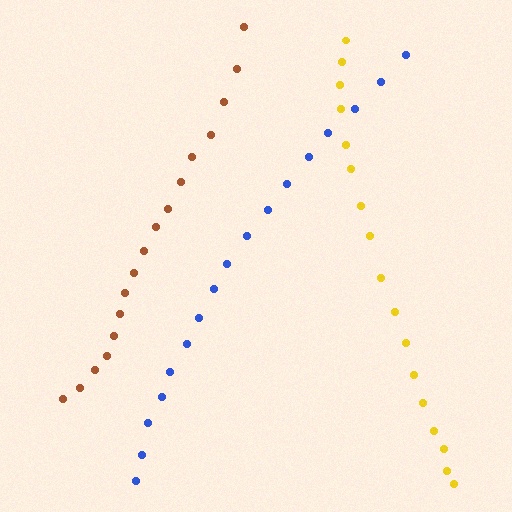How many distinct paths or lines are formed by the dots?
There are 3 distinct paths.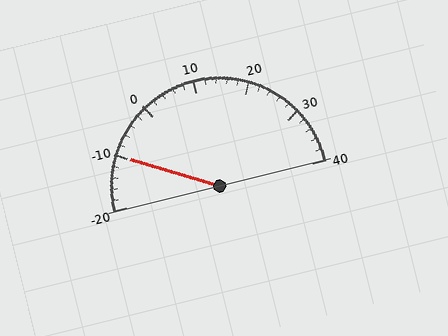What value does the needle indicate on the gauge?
The needle indicates approximately -10.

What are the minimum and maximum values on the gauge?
The gauge ranges from -20 to 40.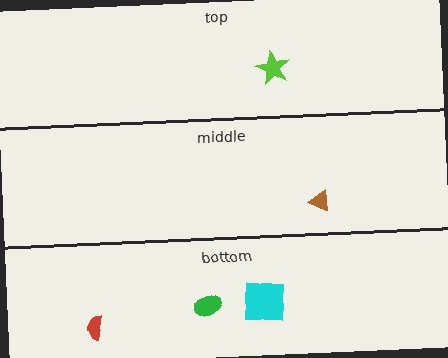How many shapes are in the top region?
1.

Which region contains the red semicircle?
The bottom region.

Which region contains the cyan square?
The bottom region.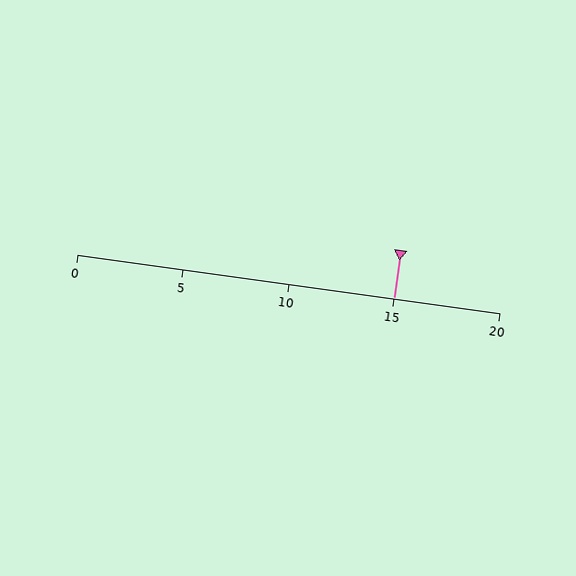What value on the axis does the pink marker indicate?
The marker indicates approximately 15.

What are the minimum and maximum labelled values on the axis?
The axis runs from 0 to 20.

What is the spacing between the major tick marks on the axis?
The major ticks are spaced 5 apart.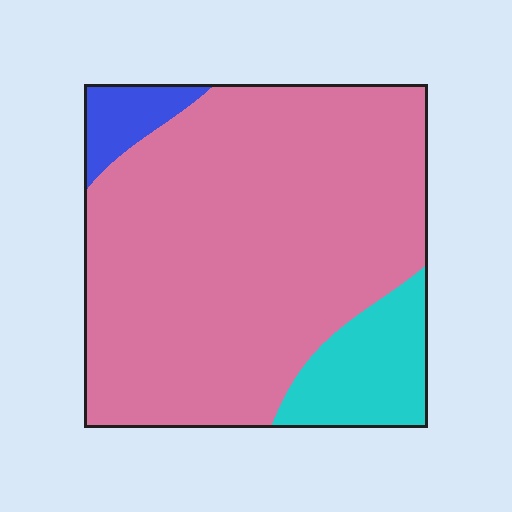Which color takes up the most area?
Pink, at roughly 80%.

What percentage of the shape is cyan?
Cyan covers around 15% of the shape.